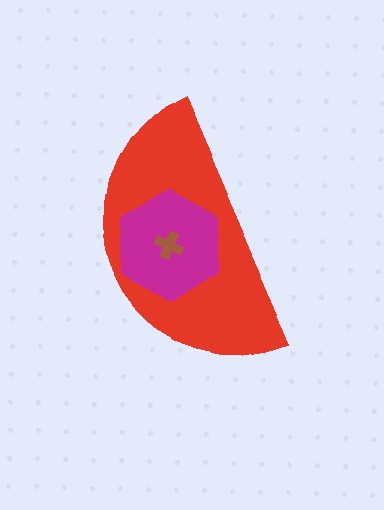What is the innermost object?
The brown cross.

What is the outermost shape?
The red semicircle.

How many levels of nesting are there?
3.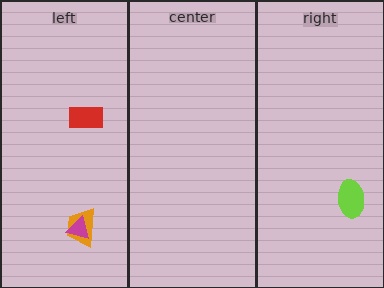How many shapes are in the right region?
1.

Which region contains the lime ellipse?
The right region.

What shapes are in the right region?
The lime ellipse.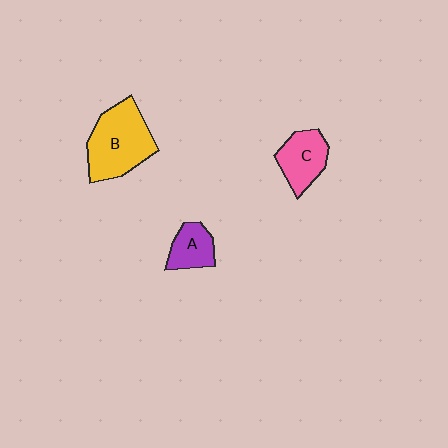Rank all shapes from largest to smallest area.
From largest to smallest: B (yellow), C (pink), A (purple).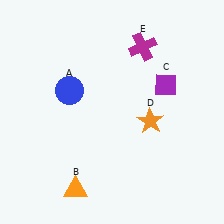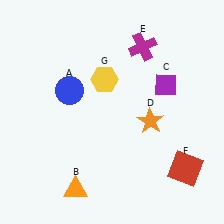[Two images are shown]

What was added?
A red square (F), a yellow hexagon (G) were added in Image 2.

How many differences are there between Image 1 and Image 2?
There are 2 differences between the two images.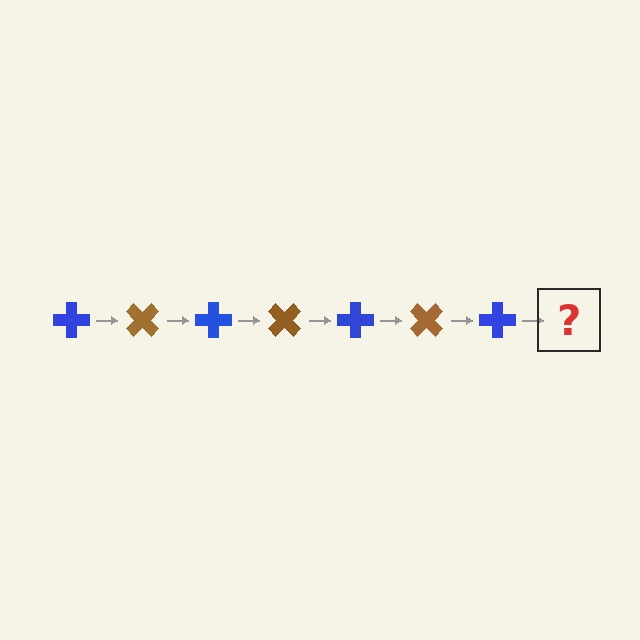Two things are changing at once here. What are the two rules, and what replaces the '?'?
The two rules are that it rotates 45 degrees each step and the color cycles through blue and brown. The '?' should be a brown cross, rotated 315 degrees from the start.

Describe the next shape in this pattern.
It should be a brown cross, rotated 315 degrees from the start.